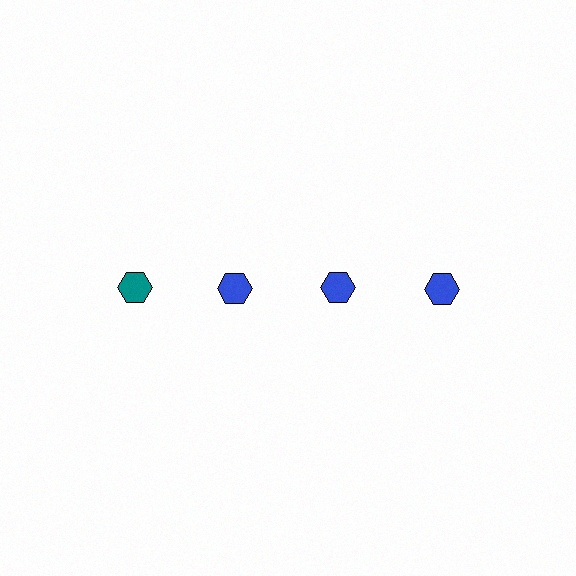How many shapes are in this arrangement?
There are 4 shapes arranged in a grid pattern.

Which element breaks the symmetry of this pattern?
The teal hexagon in the top row, leftmost column breaks the symmetry. All other shapes are blue hexagons.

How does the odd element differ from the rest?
It has a different color: teal instead of blue.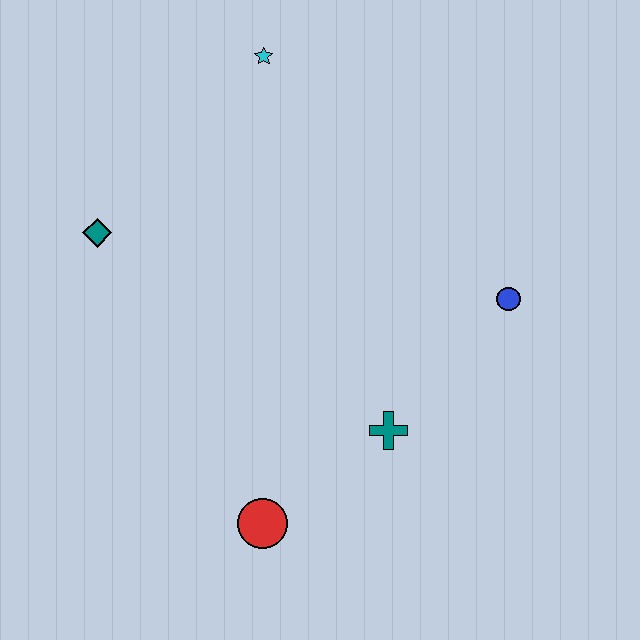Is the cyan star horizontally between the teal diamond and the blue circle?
Yes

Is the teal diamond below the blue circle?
No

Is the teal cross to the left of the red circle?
No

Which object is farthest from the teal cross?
The cyan star is farthest from the teal cross.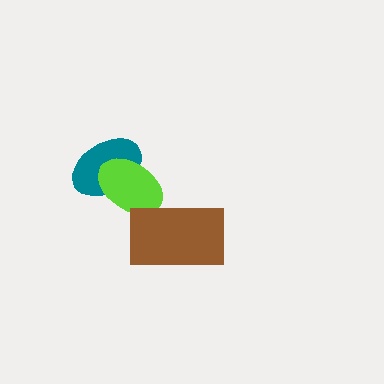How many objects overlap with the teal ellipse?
1 object overlaps with the teal ellipse.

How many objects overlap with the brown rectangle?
1 object overlaps with the brown rectangle.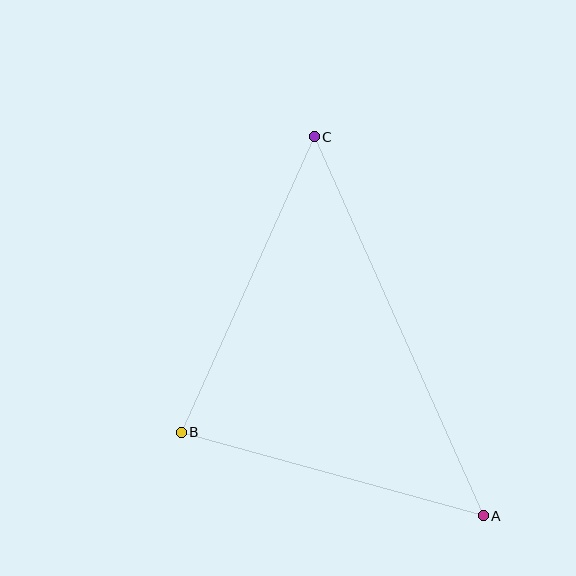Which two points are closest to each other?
Points A and B are closest to each other.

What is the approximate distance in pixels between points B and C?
The distance between B and C is approximately 324 pixels.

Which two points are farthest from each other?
Points A and C are farthest from each other.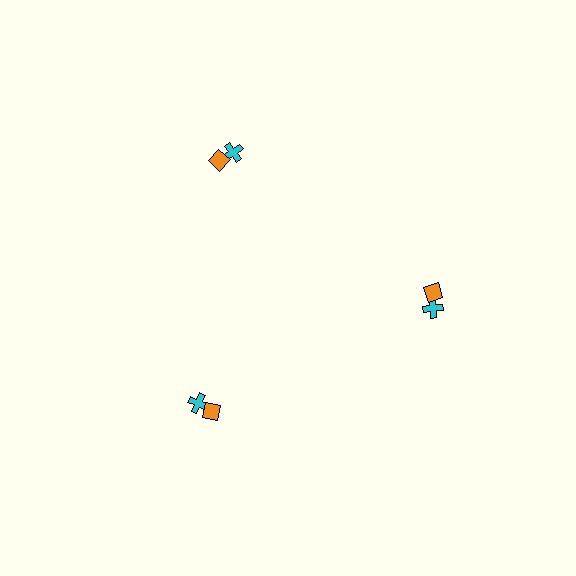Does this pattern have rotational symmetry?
Yes, this pattern has 3-fold rotational symmetry. It looks the same after rotating 120 degrees around the center.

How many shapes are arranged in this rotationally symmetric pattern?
There are 6 shapes, arranged in 3 groups of 2.